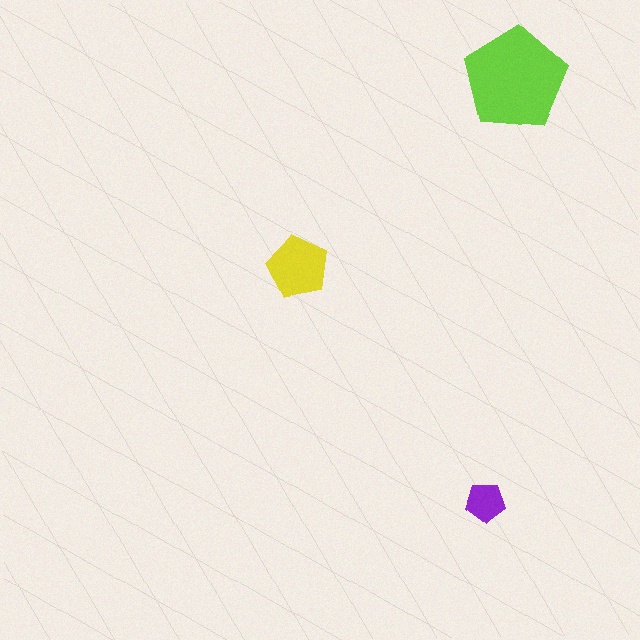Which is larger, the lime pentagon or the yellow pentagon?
The lime one.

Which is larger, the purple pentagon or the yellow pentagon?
The yellow one.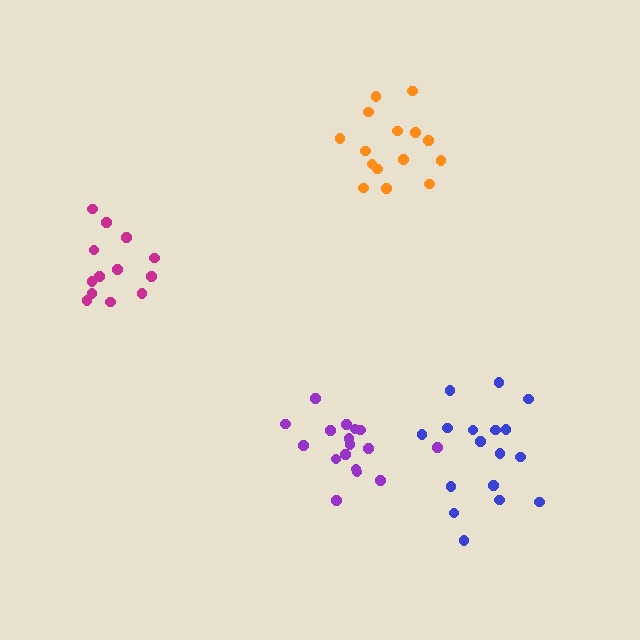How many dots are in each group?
Group 1: 15 dots, Group 2: 17 dots, Group 3: 13 dots, Group 4: 17 dots (62 total).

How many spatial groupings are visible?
There are 4 spatial groupings.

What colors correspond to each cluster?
The clusters are colored: orange, blue, magenta, purple.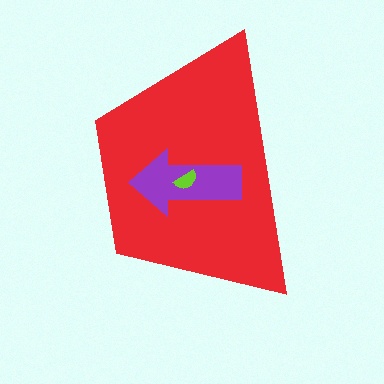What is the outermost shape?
The red trapezoid.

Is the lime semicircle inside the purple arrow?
Yes.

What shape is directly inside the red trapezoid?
The purple arrow.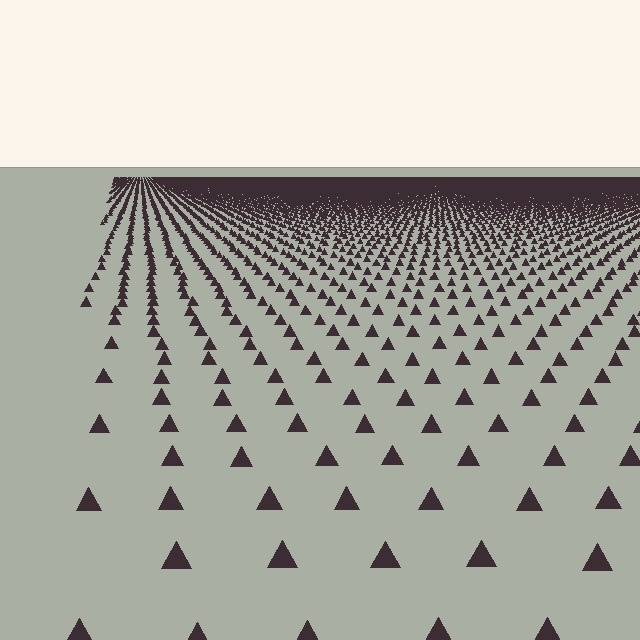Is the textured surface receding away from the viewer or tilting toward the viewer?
The surface is receding away from the viewer. Texture elements get smaller and denser toward the top.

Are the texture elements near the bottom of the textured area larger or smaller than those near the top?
Larger. Near the bottom, elements are closer to the viewer and appear at a bigger on-screen size.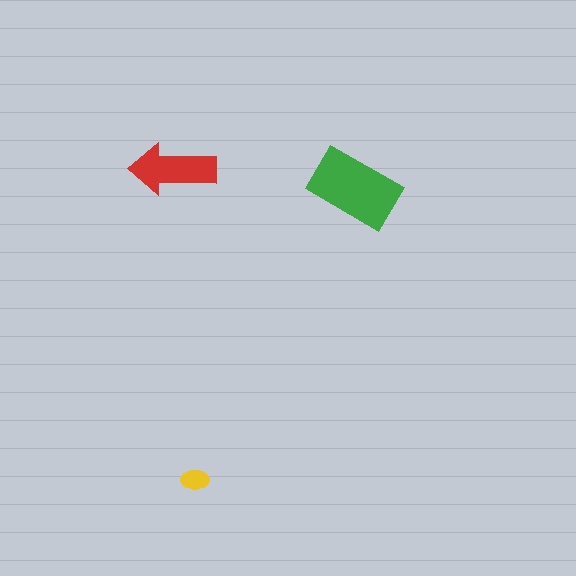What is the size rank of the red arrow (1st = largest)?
2nd.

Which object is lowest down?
The yellow ellipse is bottommost.